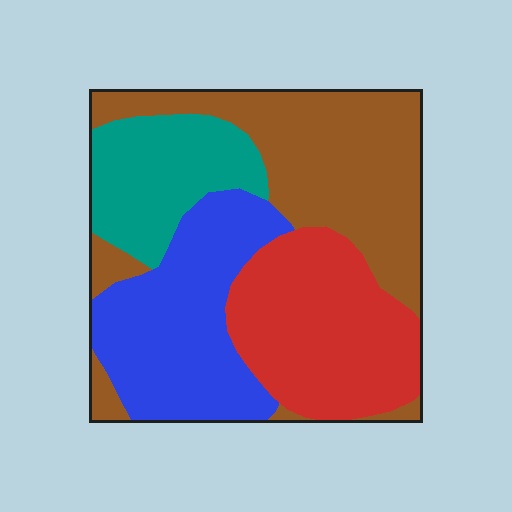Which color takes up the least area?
Teal, at roughly 15%.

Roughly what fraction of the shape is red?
Red covers 25% of the shape.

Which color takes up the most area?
Brown, at roughly 35%.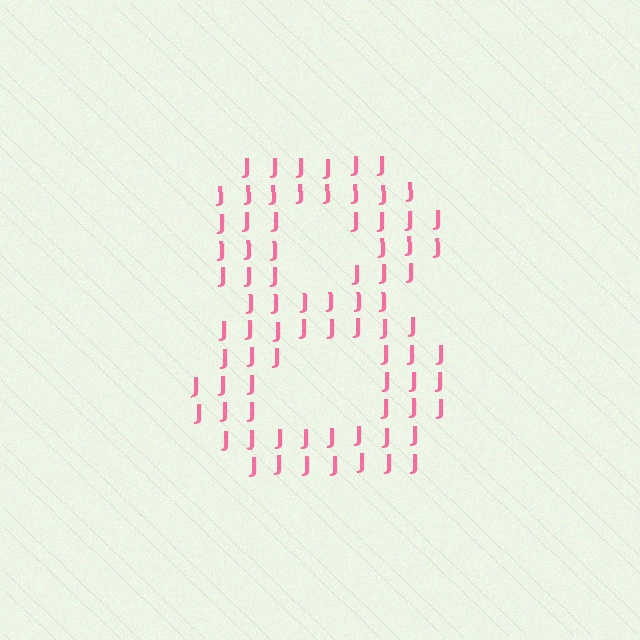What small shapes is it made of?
It is made of small letter J's.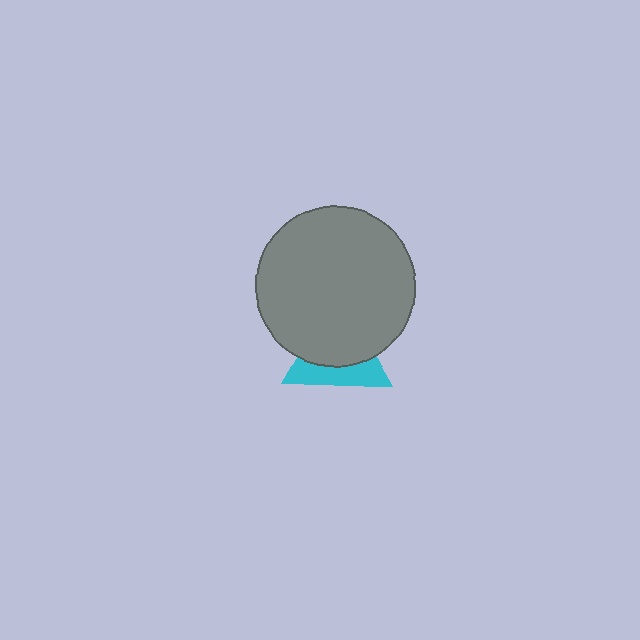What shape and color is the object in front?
The object in front is a gray circle.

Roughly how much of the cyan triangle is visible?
A small part of it is visible (roughly 41%).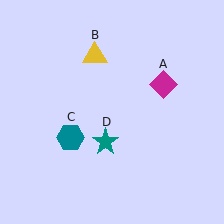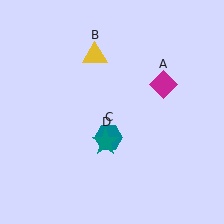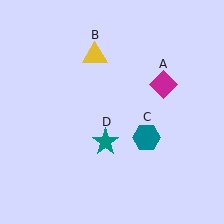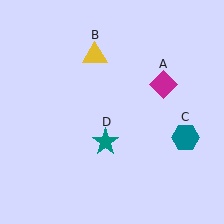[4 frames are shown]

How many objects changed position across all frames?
1 object changed position: teal hexagon (object C).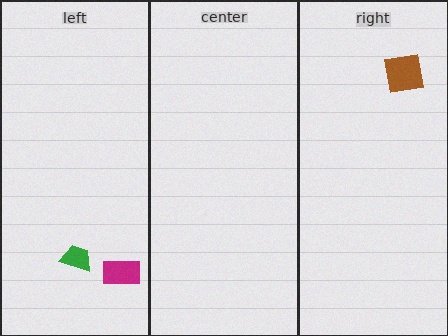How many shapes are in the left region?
2.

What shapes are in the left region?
The magenta rectangle, the green trapezoid.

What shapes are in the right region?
The brown square.